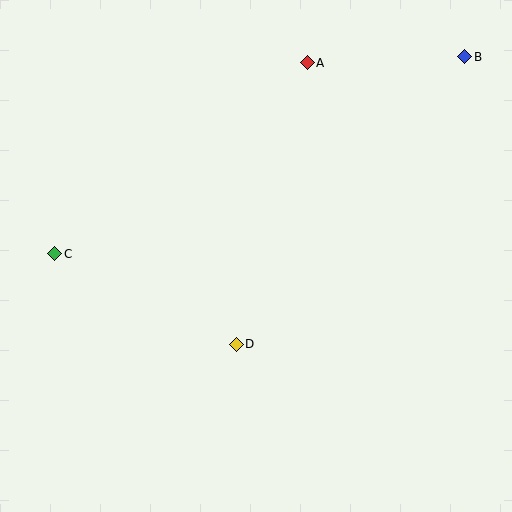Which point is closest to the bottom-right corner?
Point D is closest to the bottom-right corner.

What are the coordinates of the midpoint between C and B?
The midpoint between C and B is at (260, 155).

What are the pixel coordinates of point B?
Point B is at (465, 57).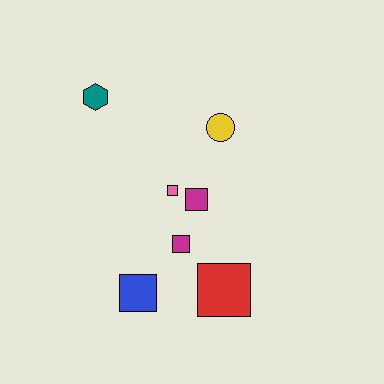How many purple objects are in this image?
There are no purple objects.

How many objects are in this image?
There are 7 objects.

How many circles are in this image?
There is 1 circle.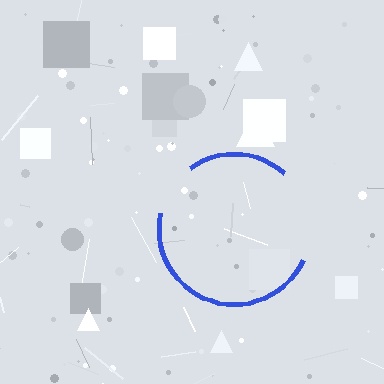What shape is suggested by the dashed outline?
The dashed outline suggests a circle.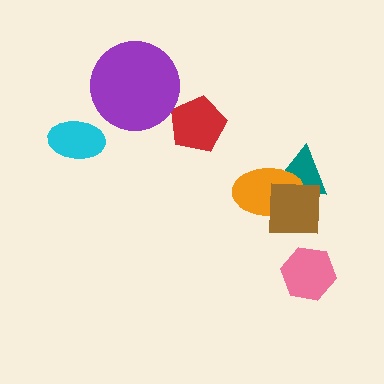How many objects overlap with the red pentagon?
0 objects overlap with the red pentagon.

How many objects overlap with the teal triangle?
2 objects overlap with the teal triangle.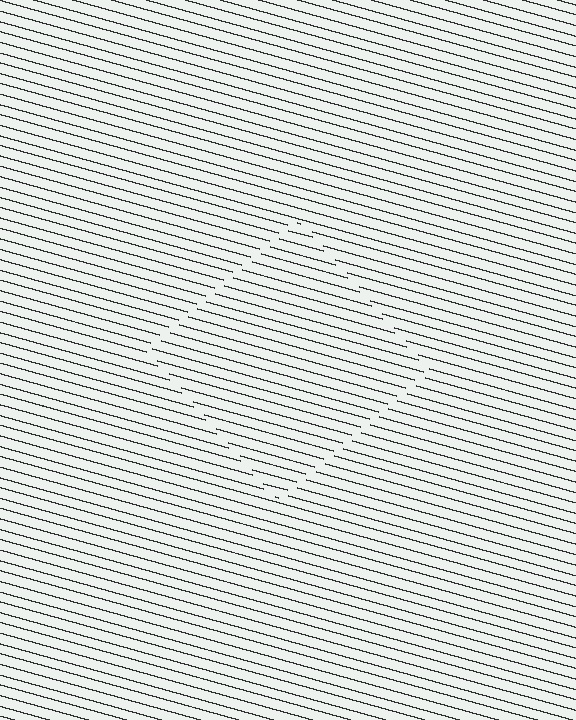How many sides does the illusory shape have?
4 sides — the line-ends trace a square.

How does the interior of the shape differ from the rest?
The interior of the shape contains the same grating, shifted by half a period — the contour is defined by the phase discontinuity where line-ends from the inner and outer gratings abut.